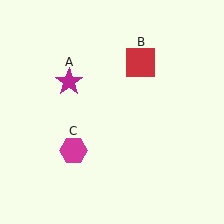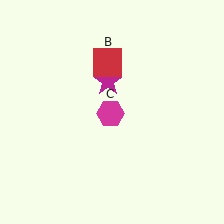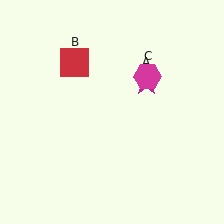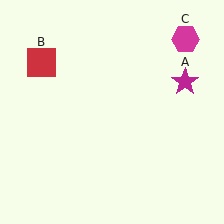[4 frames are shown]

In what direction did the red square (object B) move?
The red square (object B) moved left.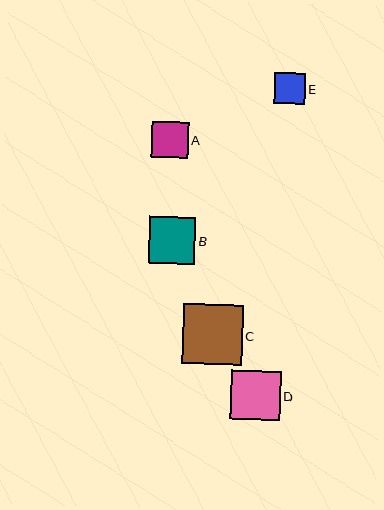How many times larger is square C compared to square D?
Square C is approximately 1.2 times the size of square D.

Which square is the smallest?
Square E is the smallest with a size of approximately 31 pixels.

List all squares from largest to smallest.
From largest to smallest: C, D, B, A, E.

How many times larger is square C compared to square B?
Square C is approximately 1.3 times the size of square B.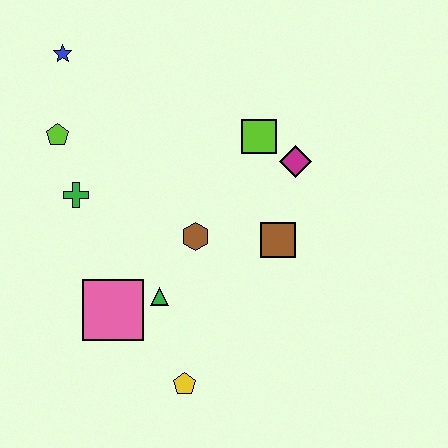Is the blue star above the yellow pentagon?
Yes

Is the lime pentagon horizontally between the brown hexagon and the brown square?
No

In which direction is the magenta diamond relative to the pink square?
The magenta diamond is to the right of the pink square.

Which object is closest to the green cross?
The lime pentagon is closest to the green cross.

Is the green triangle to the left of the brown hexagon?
Yes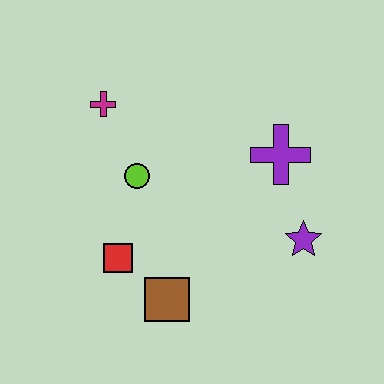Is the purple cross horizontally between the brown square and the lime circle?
No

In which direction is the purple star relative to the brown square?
The purple star is to the right of the brown square.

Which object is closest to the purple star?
The purple cross is closest to the purple star.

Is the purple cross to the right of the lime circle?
Yes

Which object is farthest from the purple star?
The magenta cross is farthest from the purple star.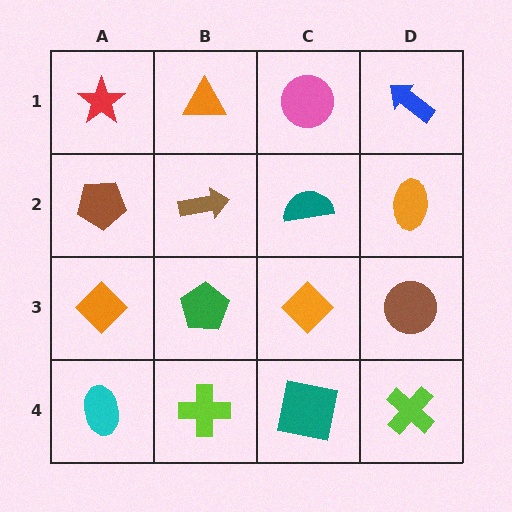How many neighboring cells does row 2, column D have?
3.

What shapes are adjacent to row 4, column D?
A brown circle (row 3, column D), a teal square (row 4, column C).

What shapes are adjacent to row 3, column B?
A brown arrow (row 2, column B), a lime cross (row 4, column B), an orange diamond (row 3, column A), an orange diamond (row 3, column C).